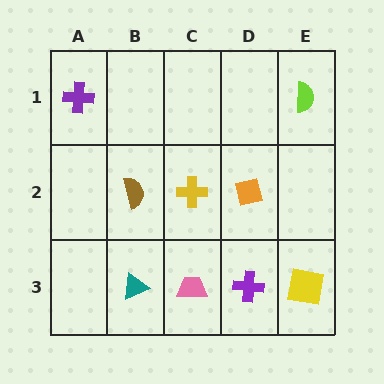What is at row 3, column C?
A pink trapezoid.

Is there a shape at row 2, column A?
No, that cell is empty.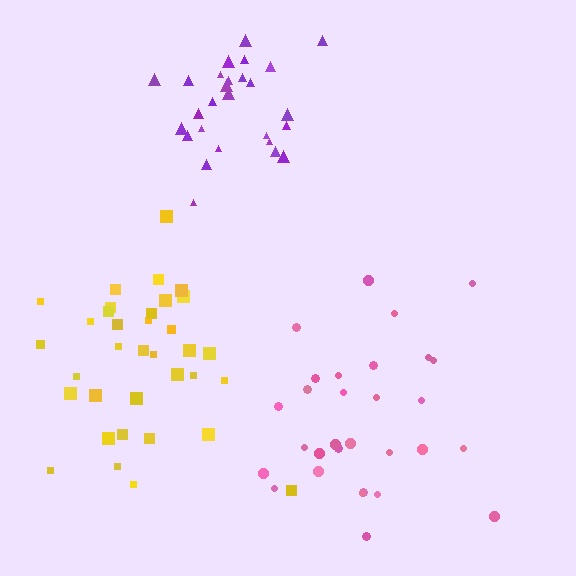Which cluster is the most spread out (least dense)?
Pink.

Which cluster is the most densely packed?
Purple.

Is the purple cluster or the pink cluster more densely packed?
Purple.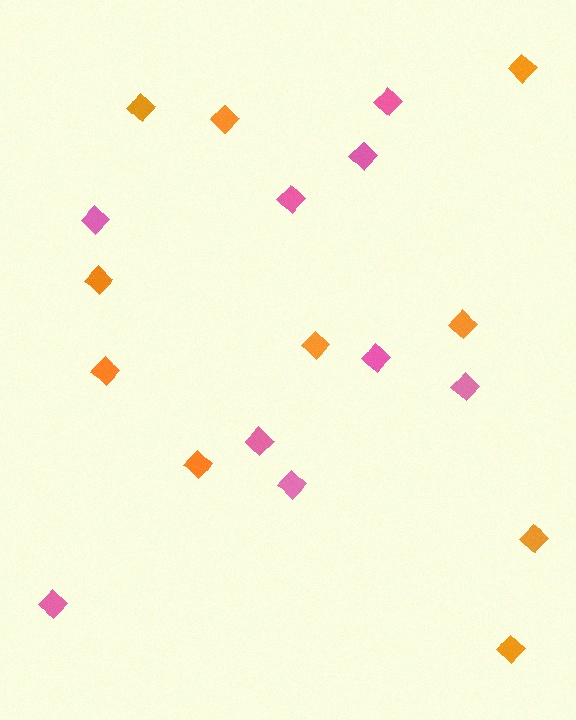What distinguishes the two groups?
There are 2 groups: one group of orange diamonds (10) and one group of pink diamonds (9).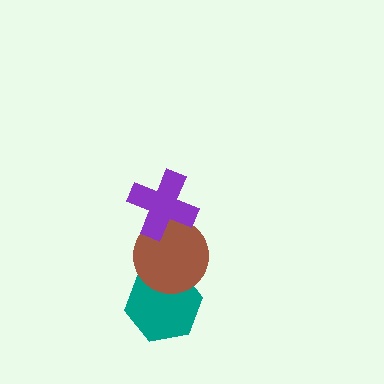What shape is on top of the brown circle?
The purple cross is on top of the brown circle.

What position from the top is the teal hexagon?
The teal hexagon is 3rd from the top.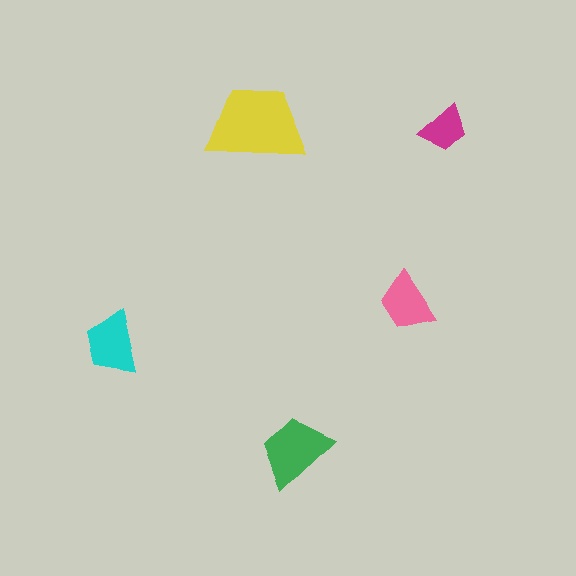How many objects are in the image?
There are 5 objects in the image.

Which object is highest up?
The yellow trapezoid is topmost.